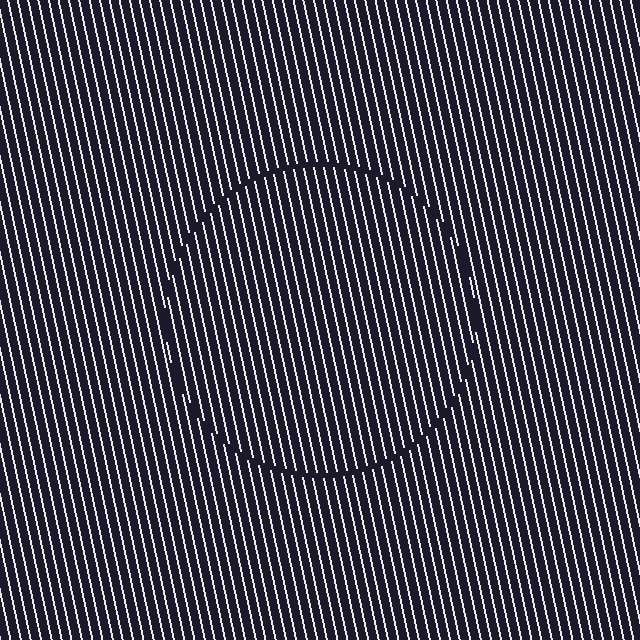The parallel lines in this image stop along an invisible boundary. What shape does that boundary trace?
An illusory circle. The interior of the shape contains the same grating, shifted by half a period — the contour is defined by the phase discontinuity where line-ends from the inner and outer gratings abut.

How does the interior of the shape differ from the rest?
The interior of the shape contains the same grating, shifted by half a period — the contour is defined by the phase discontinuity where line-ends from the inner and outer gratings abut.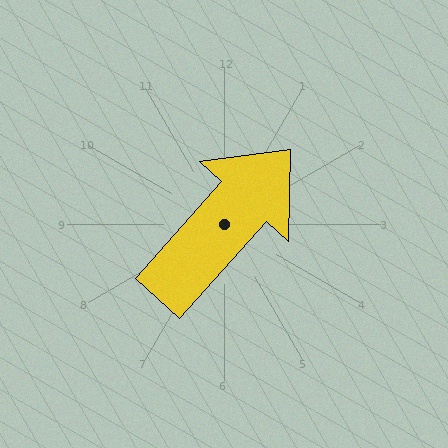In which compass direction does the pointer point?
Northeast.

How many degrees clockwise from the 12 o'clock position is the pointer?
Approximately 42 degrees.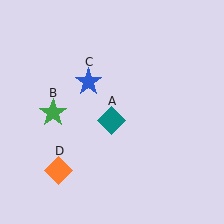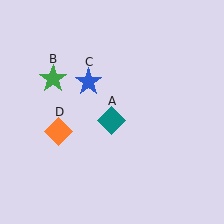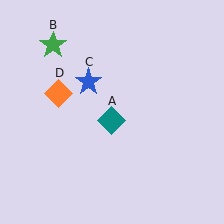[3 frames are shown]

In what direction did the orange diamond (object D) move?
The orange diamond (object D) moved up.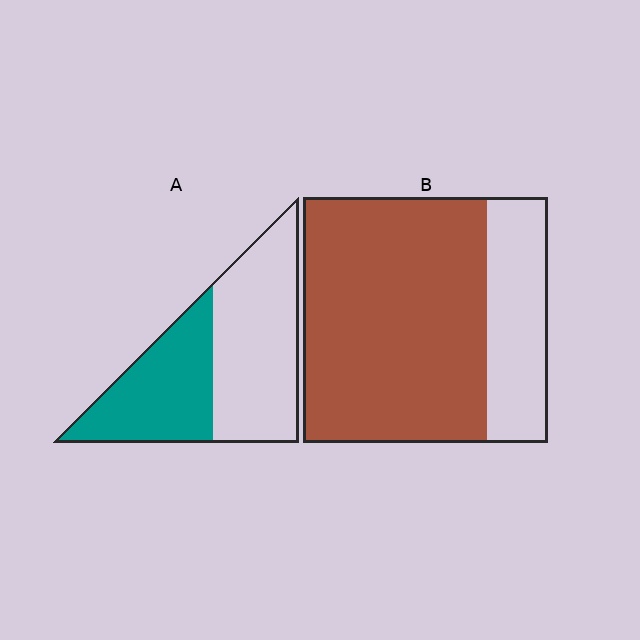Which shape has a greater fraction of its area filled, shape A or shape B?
Shape B.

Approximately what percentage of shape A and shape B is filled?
A is approximately 40% and B is approximately 75%.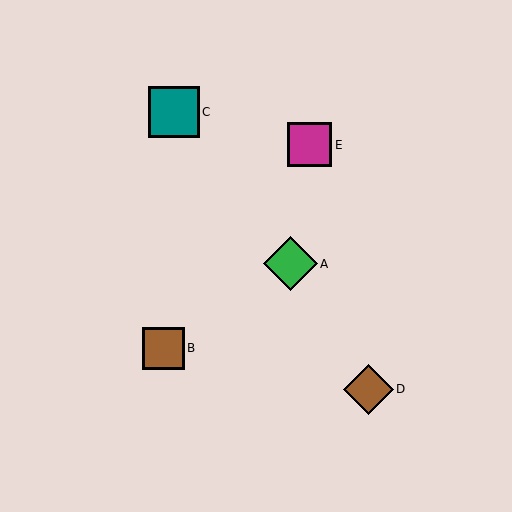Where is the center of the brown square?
The center of the brown square is at (163, 348).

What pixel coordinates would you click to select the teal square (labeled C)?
Click at (174, 112) to select the teal square C.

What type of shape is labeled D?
Shape D is a brown diamond.